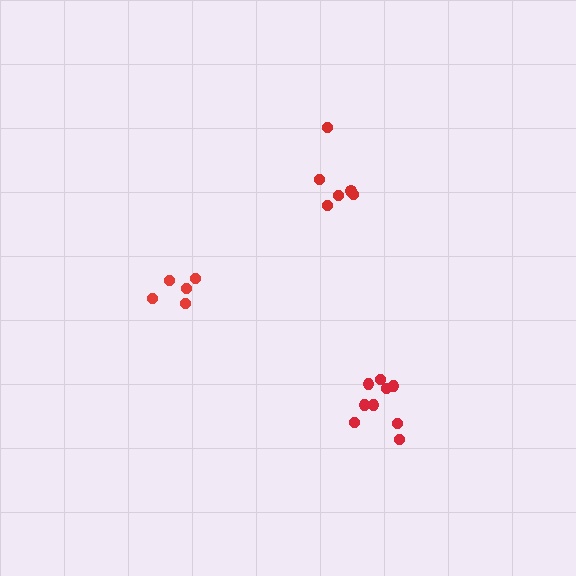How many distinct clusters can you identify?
There are 3 distinct clusters.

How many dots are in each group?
Group 1: 9 dots, Group 2: 6 dots, Group 3: 5 dots (20 total).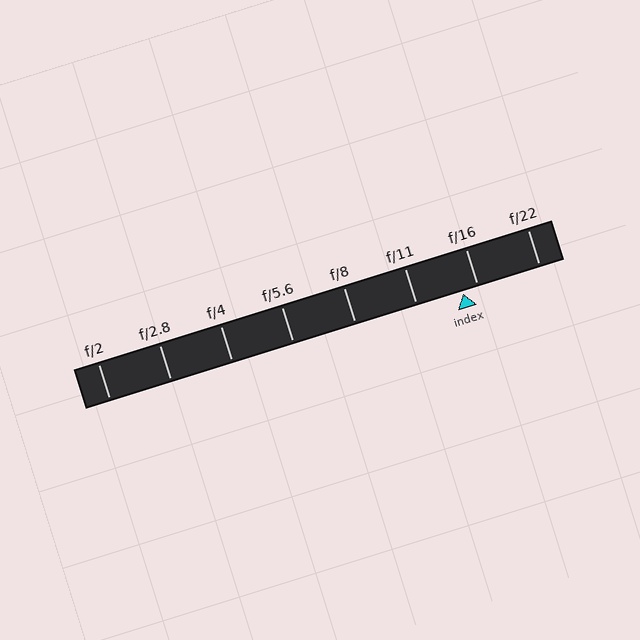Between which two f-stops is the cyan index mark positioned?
The index mark is between f/11 and f/16.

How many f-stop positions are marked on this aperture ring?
There are 8 f-stop positions marked.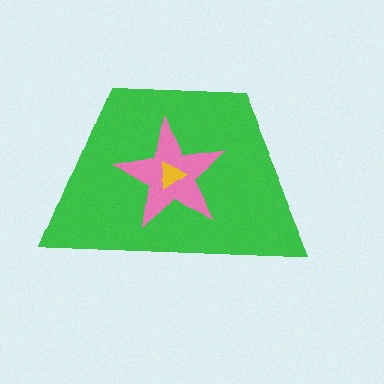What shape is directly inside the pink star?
The yellow triangle.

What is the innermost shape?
The yellow triangle.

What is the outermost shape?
The green trapezoid.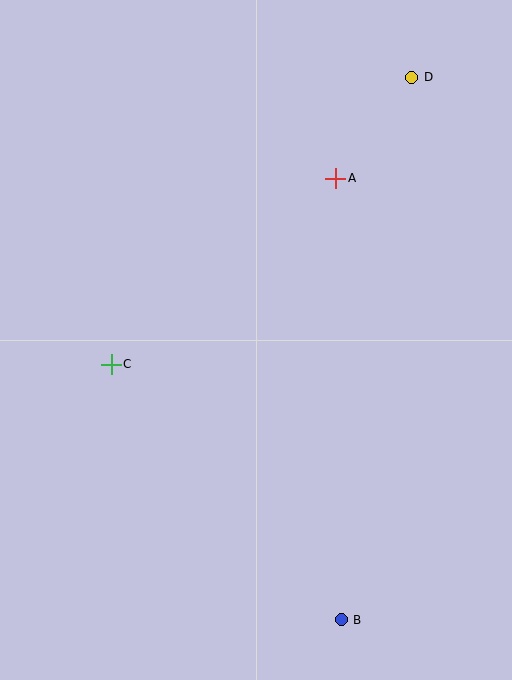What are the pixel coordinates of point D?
Point D is at (412, 77).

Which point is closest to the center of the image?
Point C at (111, 364) is closest to the center.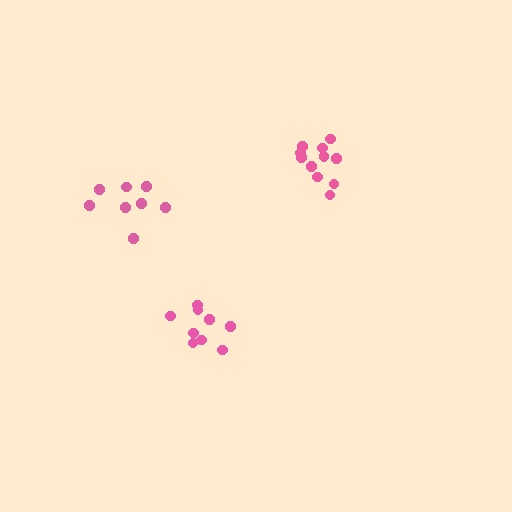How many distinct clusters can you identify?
There are 3 distinct clusters.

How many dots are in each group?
Group 1: 9 dots, Group 2: 8 dots, Group 3: 11 dots (28 total).